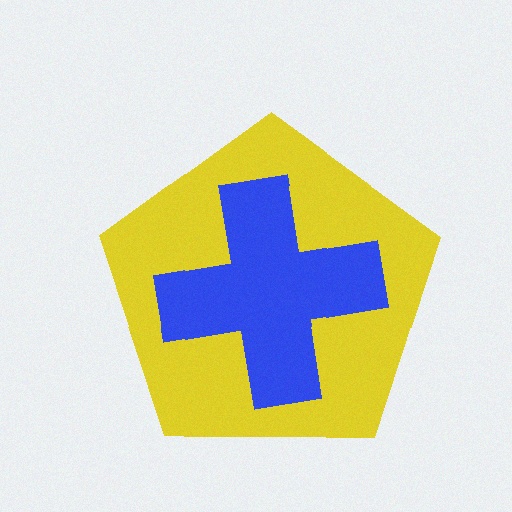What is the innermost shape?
The blue cross.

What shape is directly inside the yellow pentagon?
The blue cross.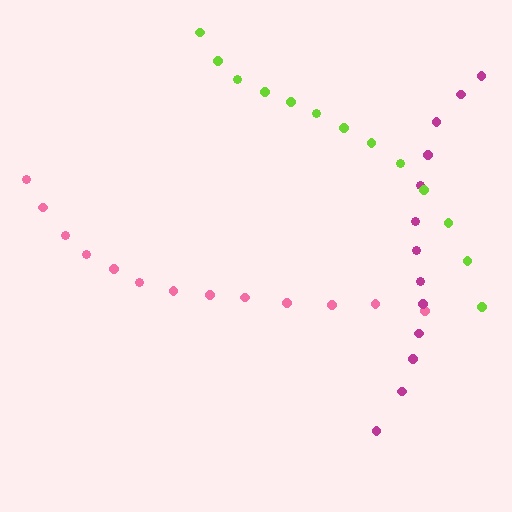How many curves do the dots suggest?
There are 3 distinct paths.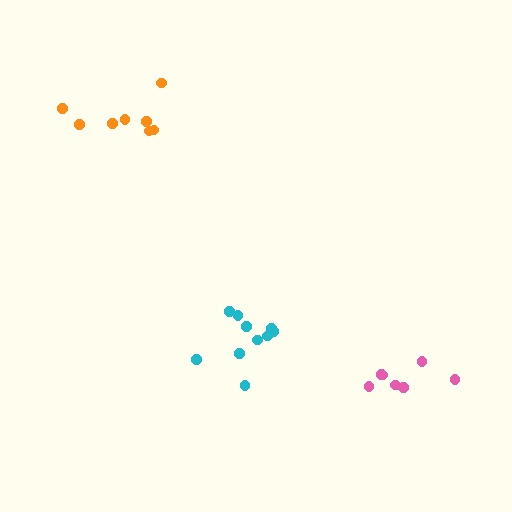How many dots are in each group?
Group 1: 7 dots, Group 2: 10 dots, Group 3: 8 dots (25 total).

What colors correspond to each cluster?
The clusters are colored: pink, cyan, orange.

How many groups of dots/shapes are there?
There are 3 groups.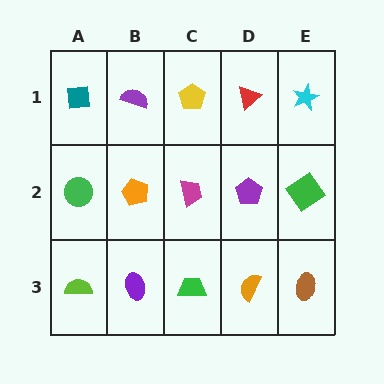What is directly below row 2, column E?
A brown ellipse.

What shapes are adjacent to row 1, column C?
A magenta trapezoid (row 2, column C), a purple semicircle (row 1, column B), a red triangle (row 1, column D).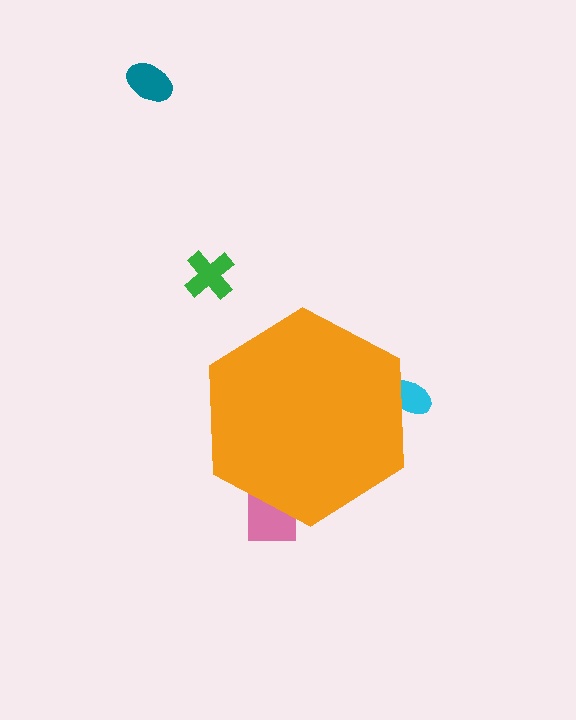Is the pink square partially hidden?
Yes, the pink square is partially hidden behind the orange hexagon.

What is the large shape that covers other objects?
An orange hexagon.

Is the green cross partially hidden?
No, the green cross is fully visible.